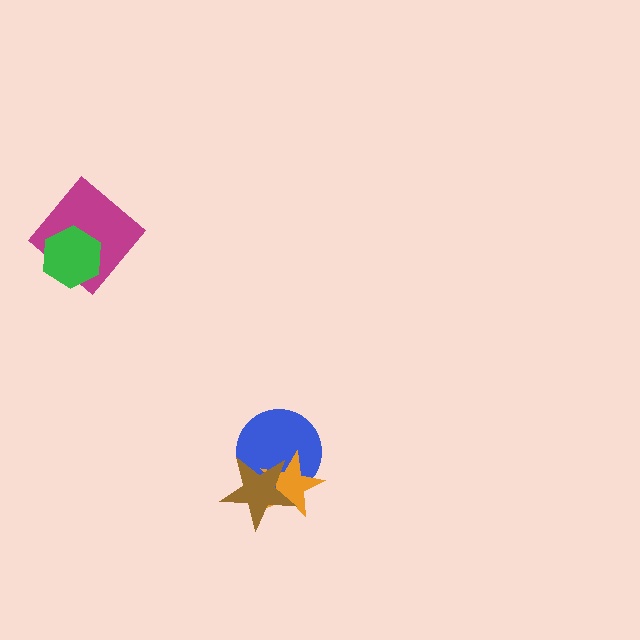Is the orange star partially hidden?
Yes, it is partially covered by another shape.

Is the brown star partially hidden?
No, no other shape covers it.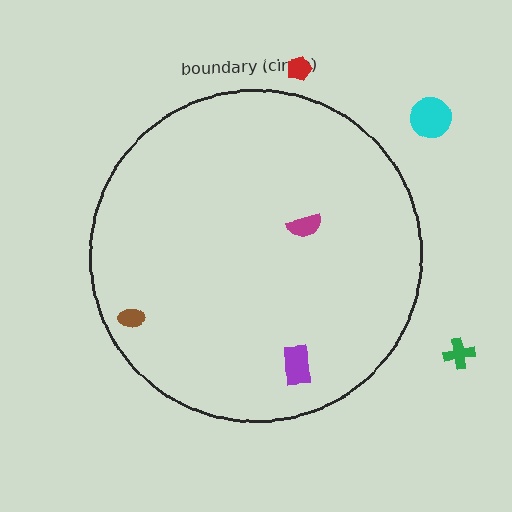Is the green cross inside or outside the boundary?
Outside.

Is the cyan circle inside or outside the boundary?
Outside.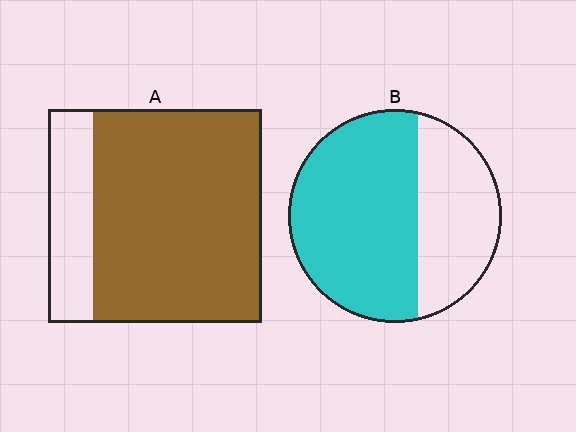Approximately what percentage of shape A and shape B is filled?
A is approximately 80% and B is approximately 65%.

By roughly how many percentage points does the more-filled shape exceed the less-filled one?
By roughly 15 percentage points (A over B).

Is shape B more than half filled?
Yes.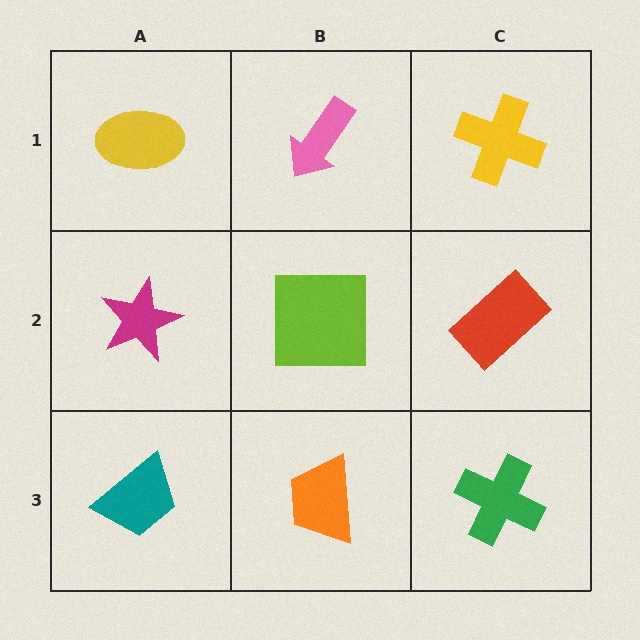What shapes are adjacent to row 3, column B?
A lime square (row 2, column B), a teal trapezoid (row 3, column A), a green cross (row 3, column C).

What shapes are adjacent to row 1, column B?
A lime square (row 2, column B), a yellow ellipse (row 1, column A), a yellow cross (row 1, column C).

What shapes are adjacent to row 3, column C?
A red rectangle (row 2, column C), an orange trapezoid (row 3, column B).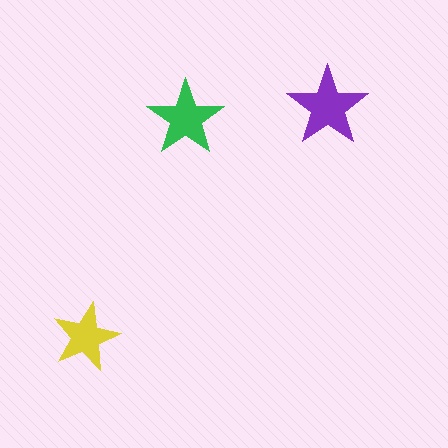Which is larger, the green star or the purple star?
The purple one.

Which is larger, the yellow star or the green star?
The green one.